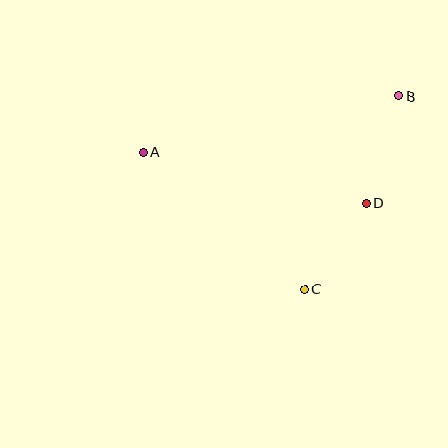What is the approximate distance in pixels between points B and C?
The distance between B and C is approximately 214 pixels.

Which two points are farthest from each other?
Points A and B are farthest from each other.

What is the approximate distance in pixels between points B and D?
The distance between B and D is approximately 112 pixels.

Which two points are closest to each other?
Points C and D are closest to each other.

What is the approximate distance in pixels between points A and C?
The distance between A and C is approximately 212 pixels.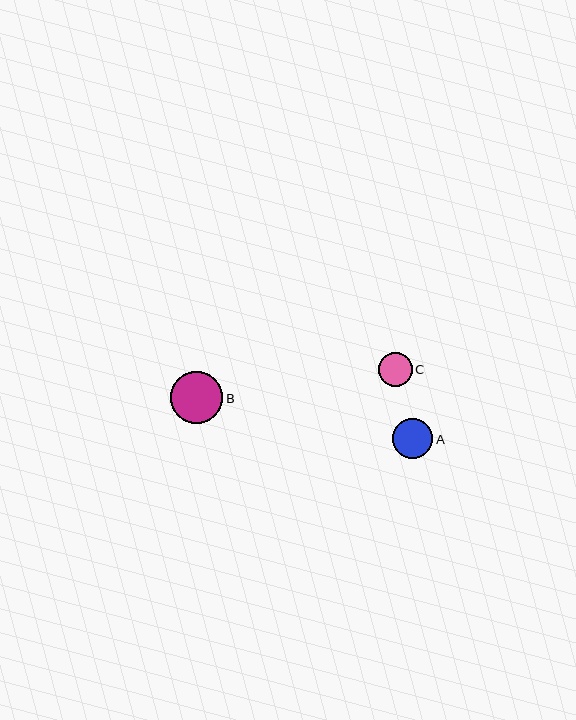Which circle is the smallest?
Circle C is the smallest with a size of approximately 34 pixels.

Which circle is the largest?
Circle B is the largest with a size of approximately 52 pixels.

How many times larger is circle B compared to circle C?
Circle B is approximately 1.5 times the size of circle C.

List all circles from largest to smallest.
From largest to smallest: B, A, C.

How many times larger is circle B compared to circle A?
Circle B is approximately 1.3 times the size of circle A.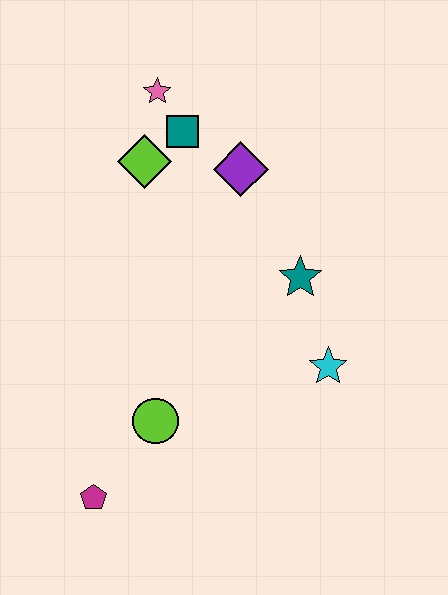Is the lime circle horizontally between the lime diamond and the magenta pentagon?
No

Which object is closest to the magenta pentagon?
The lime circle is closest to the magenta pentagon.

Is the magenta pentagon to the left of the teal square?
Yes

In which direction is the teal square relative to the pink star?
The teal square is below the pink star.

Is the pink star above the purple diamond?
Yes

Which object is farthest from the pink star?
The magenta pentagon is farthest from the pink star.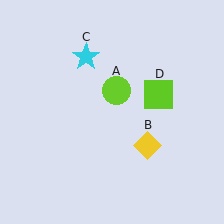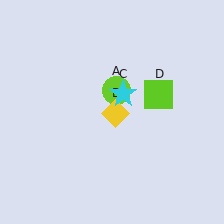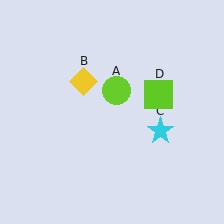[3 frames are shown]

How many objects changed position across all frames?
2 objects changed position: yellow diamond (object B), cyan star (object C).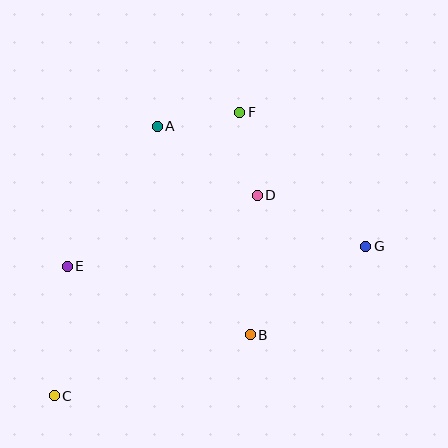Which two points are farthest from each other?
Points C and G are farthest from each other.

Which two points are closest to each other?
Points A and F are closest to each other.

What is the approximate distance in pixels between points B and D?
The distance between B and D is approximately 140 pixels.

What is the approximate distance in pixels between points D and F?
The distance between D and F is approximately 85 pixels.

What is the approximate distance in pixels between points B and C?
The distance between B and C is approximately 205 pixels.